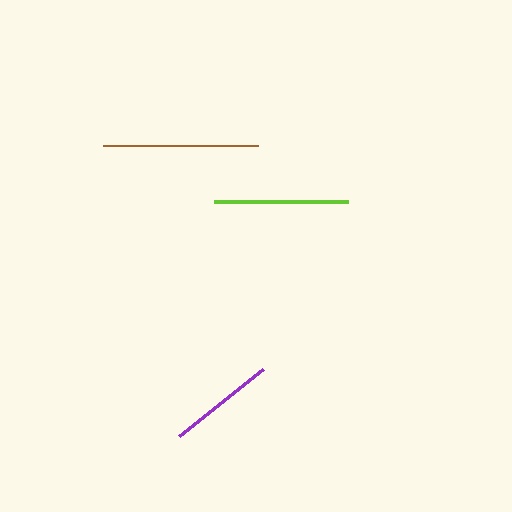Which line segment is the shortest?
The purple line is the shortest at approximately 108 pixels.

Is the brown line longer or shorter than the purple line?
The brown line is longer than the purple line.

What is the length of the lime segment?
The lime segment is approximately 134 pixels long.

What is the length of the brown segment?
The brown segment is approximately 155 pixels long.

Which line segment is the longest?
The brown line is the longest at approximately 155 pixels.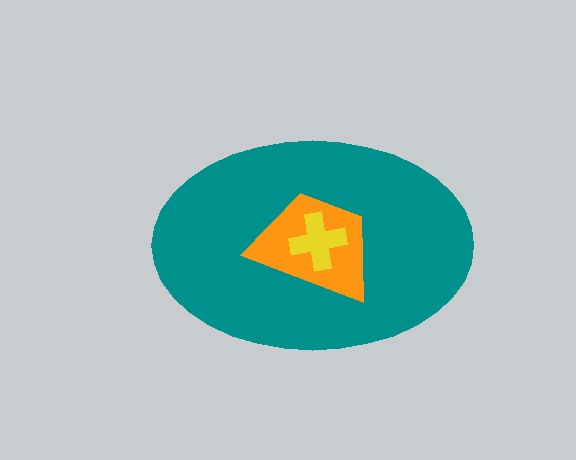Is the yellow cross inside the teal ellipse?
Yes.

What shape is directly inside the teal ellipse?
The orange trapezoid.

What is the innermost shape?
The yellow cross.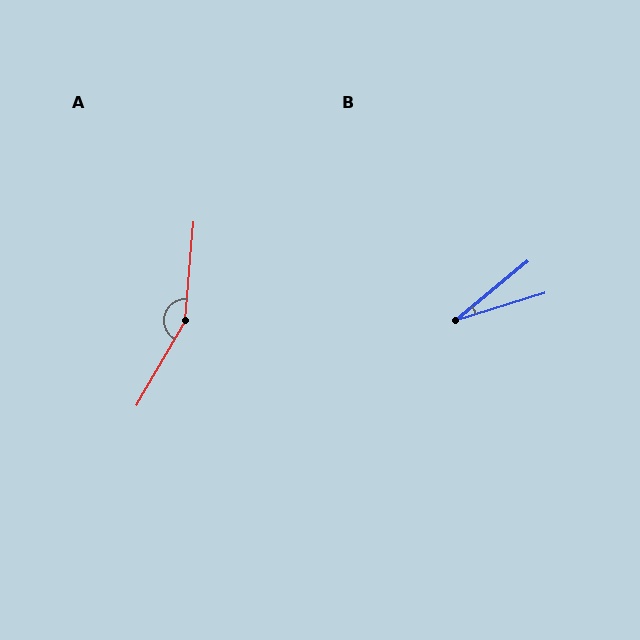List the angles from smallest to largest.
B (22°), A (154°).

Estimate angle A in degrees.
Approximately 154 degrees.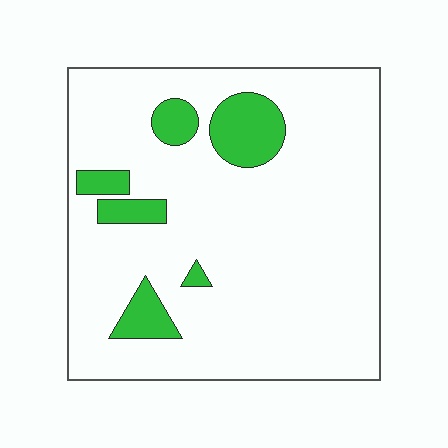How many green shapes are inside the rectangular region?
6.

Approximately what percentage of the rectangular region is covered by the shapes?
Approximately 15%.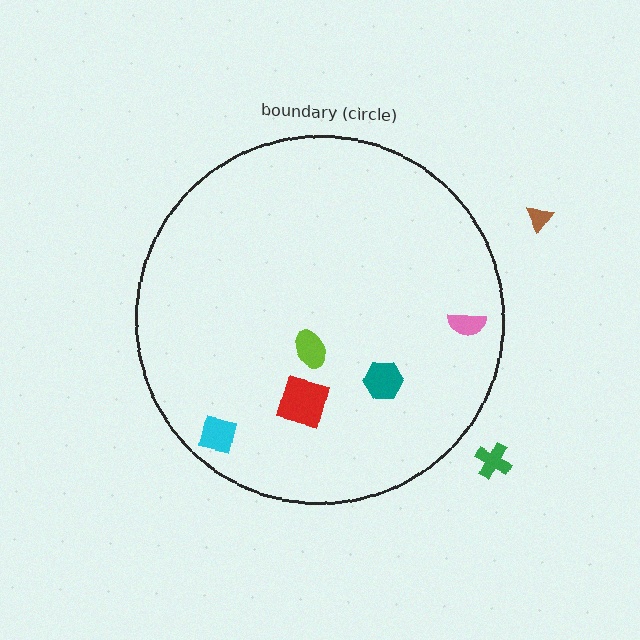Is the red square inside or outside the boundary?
Inside.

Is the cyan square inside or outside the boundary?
Inside.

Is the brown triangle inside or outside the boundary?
Outside.